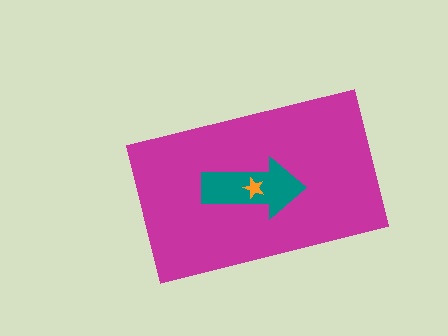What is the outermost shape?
The magenta rectangle.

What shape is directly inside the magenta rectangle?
The teal arrow.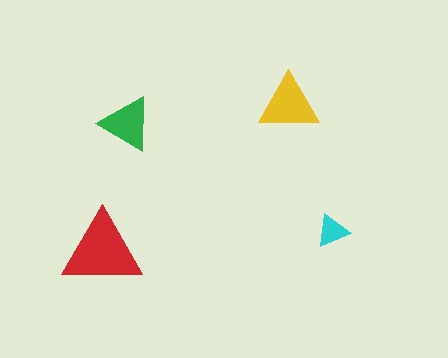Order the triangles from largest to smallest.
the red one, the yellow one, the green one, the cyan one.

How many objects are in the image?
There are 4 objects in the image.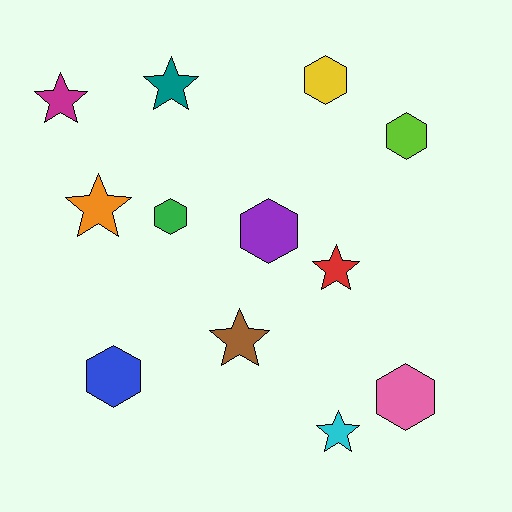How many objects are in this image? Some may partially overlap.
There are 12 objects.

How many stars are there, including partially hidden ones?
There are 6 stars.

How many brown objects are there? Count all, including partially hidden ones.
There is 1 brown object.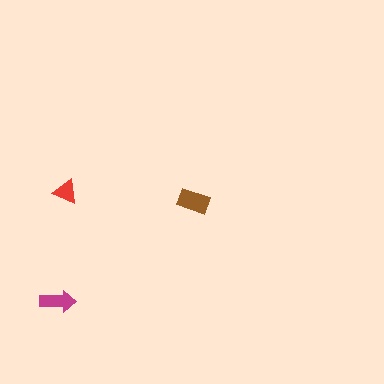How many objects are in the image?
There are 3 objects in the image.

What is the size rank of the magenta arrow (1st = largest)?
2nd.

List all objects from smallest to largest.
The red triangle, the magenta arrow, the brown rectangle.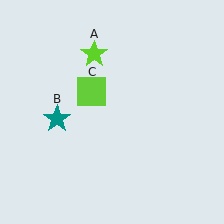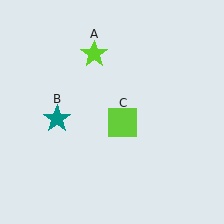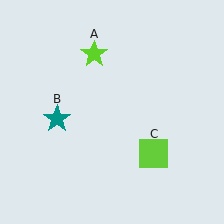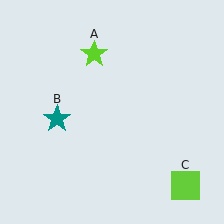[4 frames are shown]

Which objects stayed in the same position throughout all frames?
Lime star (object A) and teal star (object B) remained stationary.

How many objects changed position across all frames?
1 object changed position: lime square (object C).